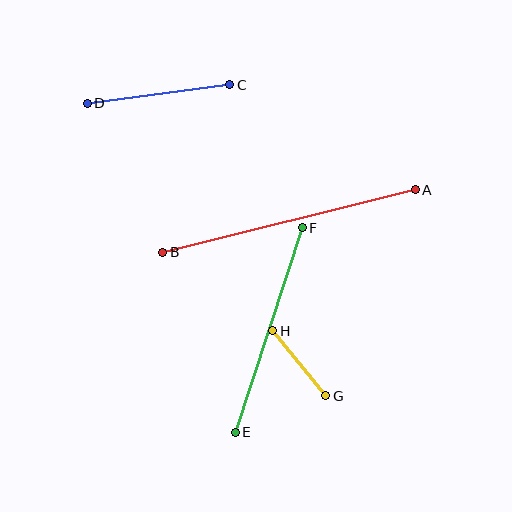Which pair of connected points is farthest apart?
Points A and B are farthest apart.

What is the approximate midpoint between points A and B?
The midpoint is at approximately (289, 221) pixels.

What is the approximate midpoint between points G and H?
The midpoint is at approximately (299, 363) pixels.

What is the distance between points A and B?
The distance is approximately 260 pixels.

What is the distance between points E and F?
The distance is approximately 215 pixels.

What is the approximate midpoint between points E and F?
The midpoint is at approximately (269, 330) pixels.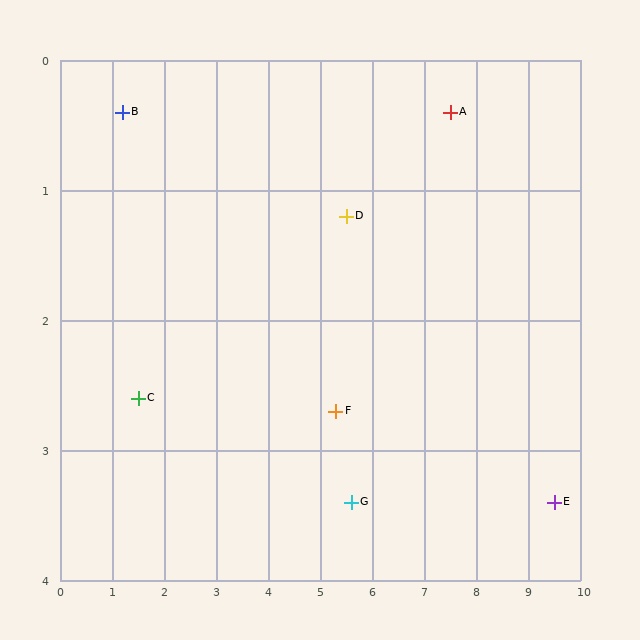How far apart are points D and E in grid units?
Points D and E are about 4.6 grid units apart.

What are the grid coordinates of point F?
Point F is at approximately (5.3, 2.7).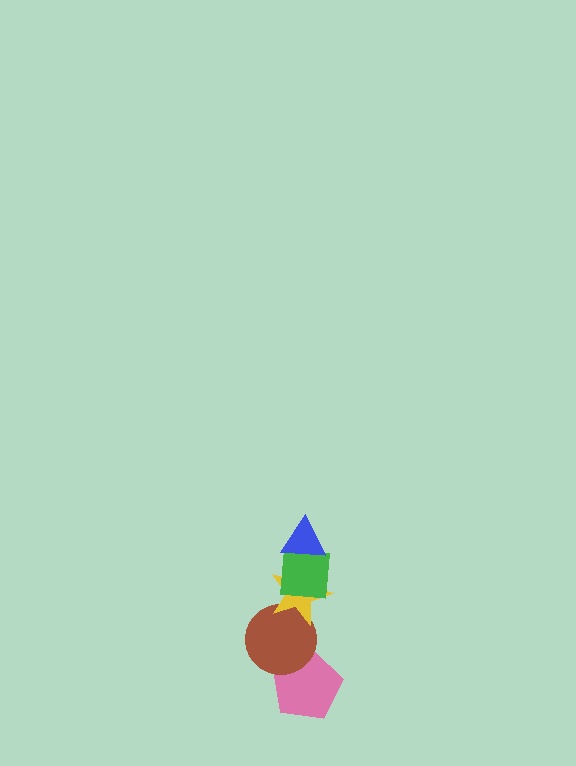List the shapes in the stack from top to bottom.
From top to bottom: the blue triangle, the green square, the yellow star, the brown circle, the pink pentagon.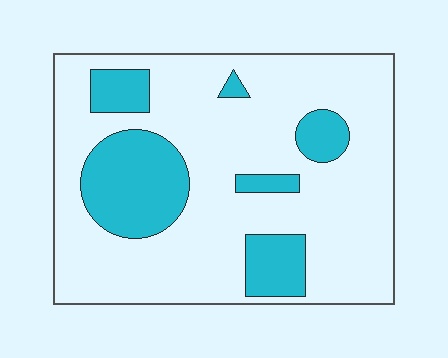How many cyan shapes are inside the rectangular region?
6.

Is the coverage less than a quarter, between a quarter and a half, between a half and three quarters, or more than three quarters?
Less than a quarter.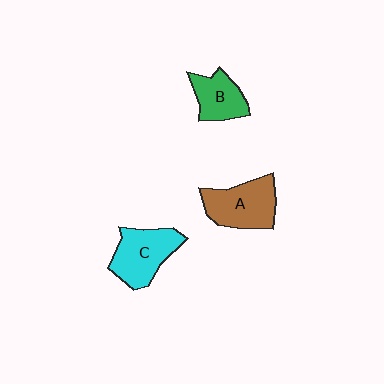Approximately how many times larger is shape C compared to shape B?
Approximately 1.4 times.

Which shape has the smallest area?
Shape B (green).